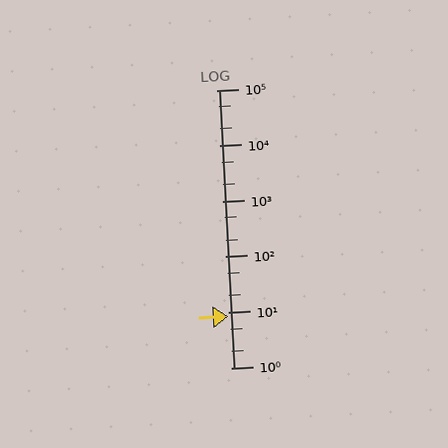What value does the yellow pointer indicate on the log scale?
The pointer indicates approximately 8.5.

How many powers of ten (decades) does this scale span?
The scale spans 5 decades, from 1 to 100000.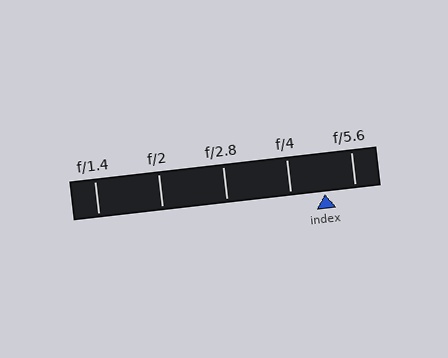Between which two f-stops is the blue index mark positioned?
The index mark is between f/4 and f/5.6.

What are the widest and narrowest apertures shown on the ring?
The widest aperture shown is f/1.4 and the narrowest is f/5.6.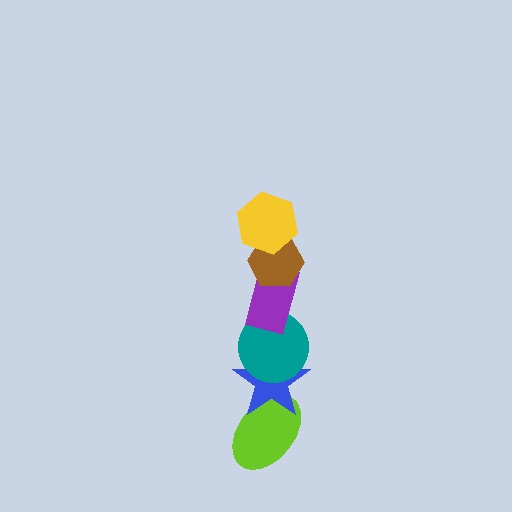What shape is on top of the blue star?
The teal circle is on top of the blue star.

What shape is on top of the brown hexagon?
The yellow hexagon is on top of the brown hexagon.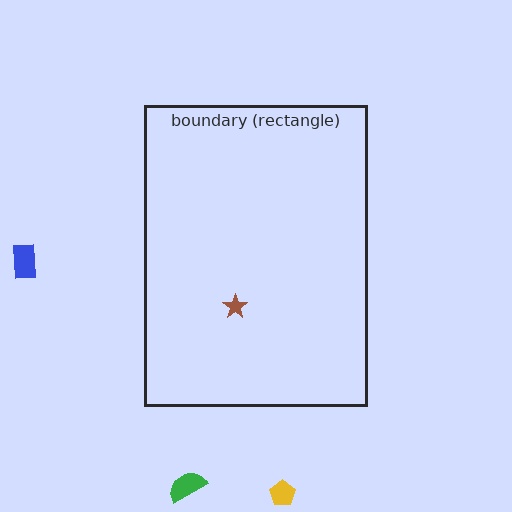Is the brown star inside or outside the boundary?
Inside.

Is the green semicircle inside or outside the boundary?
Outside.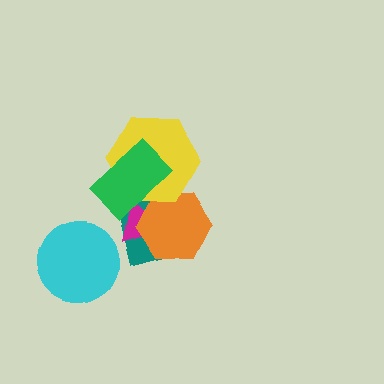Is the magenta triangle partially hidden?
Yes, it is partially covered by another shape.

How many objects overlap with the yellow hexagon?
3 objects overlap with the yellow hexagon.